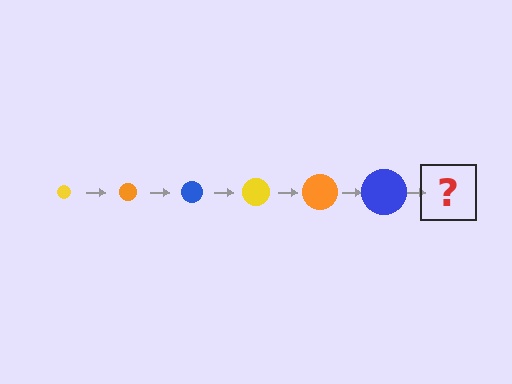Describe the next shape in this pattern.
It should be a yellow circle, larger than the previous one.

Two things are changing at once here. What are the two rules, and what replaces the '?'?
The two rules are that the circle grows larger each step and the color cycles through yellow, orange, and blue. The '?' should be a yellow circle, larger than the previous one.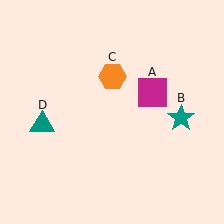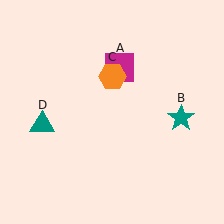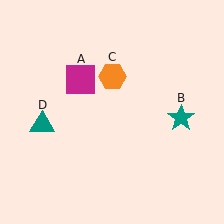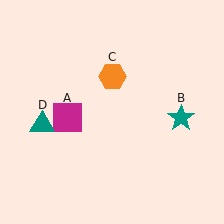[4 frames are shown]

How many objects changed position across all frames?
1 object changed position: magenta square (object A).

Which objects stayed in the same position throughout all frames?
Teal star (object B) and orange hexagon (object C) and teal triangle (object D) remained stationary.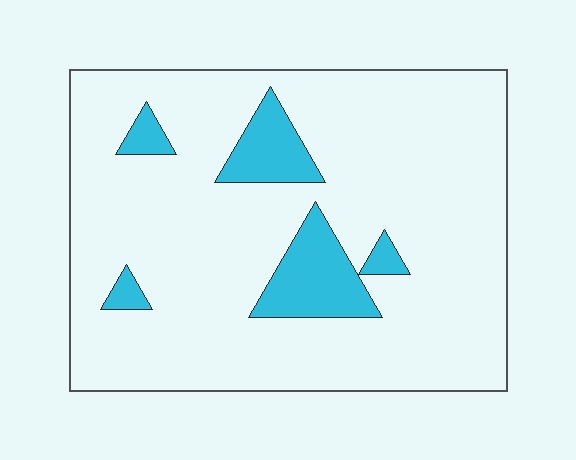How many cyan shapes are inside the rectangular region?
5.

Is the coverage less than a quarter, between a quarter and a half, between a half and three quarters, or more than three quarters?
Less than a quarter.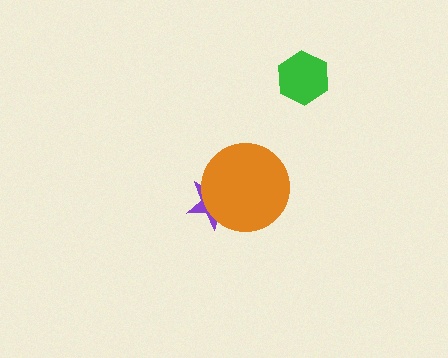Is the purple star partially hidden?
Yes, it is partially covered by another shape.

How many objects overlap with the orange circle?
1 object overlaps with the orange circle.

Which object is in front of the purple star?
The orange circle is in front of the purple star.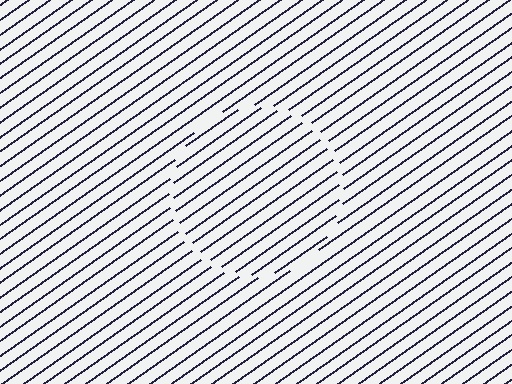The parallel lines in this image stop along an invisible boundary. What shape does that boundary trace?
An illusory circle. The interior of the shape contains the same grating, shifted by half a period — the contour is defined by the phase discontinuity where line-ends from the inner and outer gratings abut.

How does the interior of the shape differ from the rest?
The interior of the shape contains the same grating, shifted by half a period — the contour is defined by the phase discontinuity where line-ends from the inner and outer gratings abut.